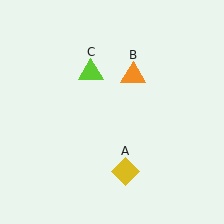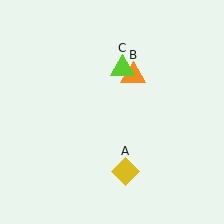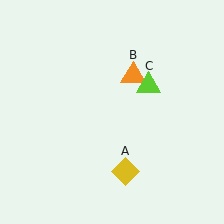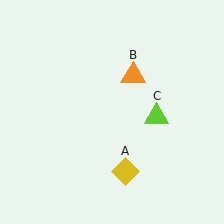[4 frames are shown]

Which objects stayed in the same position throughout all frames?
Yellow diamond (object A) and orange triangle (object B) remained stationary.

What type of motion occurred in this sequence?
The lime triangle (object C) rotated clockwise around the center of the scene.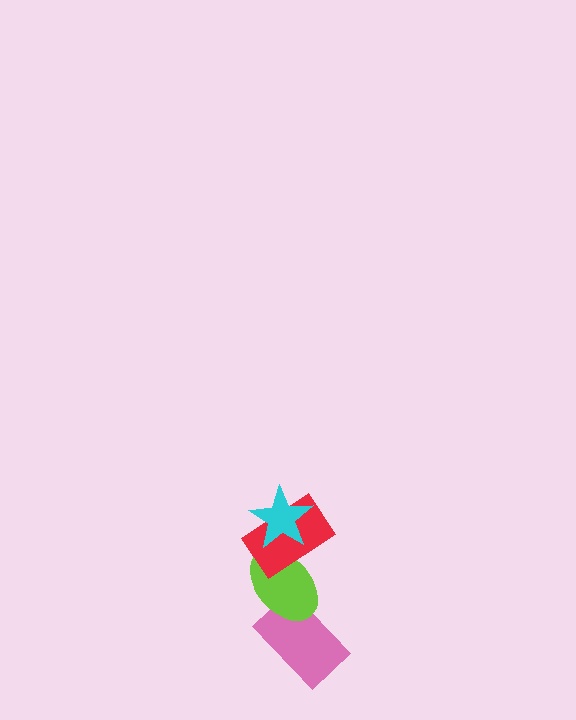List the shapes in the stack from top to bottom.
From top to bottom: the cyan star, the red rectangle, the lime ellipse, the pink rectangle.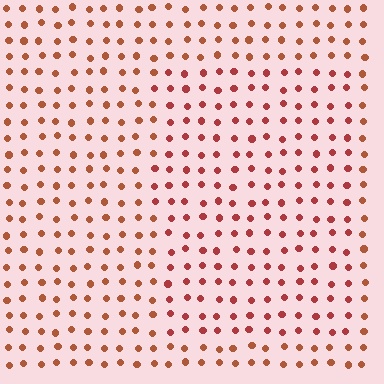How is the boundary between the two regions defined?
The boundary is defined purely by a slight shift in hue (about 20 degrees). Spacing, size, and orientation are identical on both sides.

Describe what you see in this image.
The image is filled with small brown elements in a uniform arrangement. A rectangle-shaped region is visible where the elements are tinted to a slightly different hue, forming a subtle color boundary.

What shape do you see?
I see a rectangle.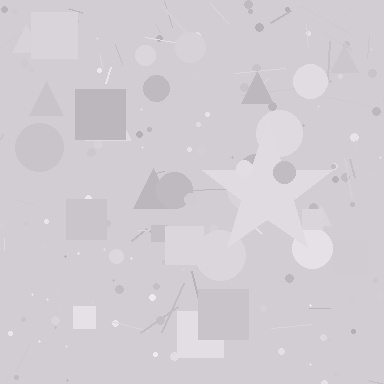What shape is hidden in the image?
A star is hidden in the image.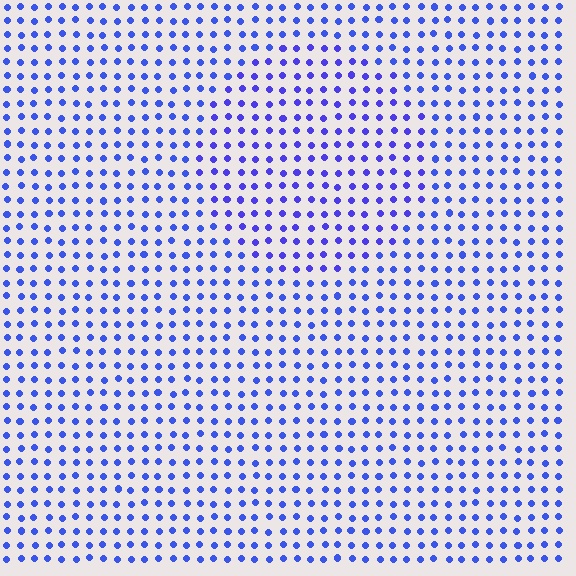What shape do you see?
I see a circle.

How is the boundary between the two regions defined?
The boundary is defined purely by a slight shift in hue (about 16 degrees). Spacing, size, and orientation are identical on both sides.